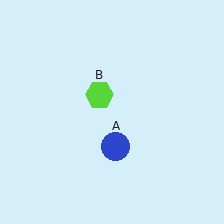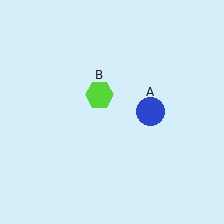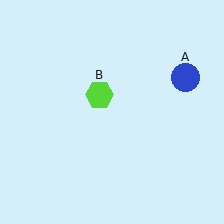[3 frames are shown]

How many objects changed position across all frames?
1 object changed position: blue circle (object A).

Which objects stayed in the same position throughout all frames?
Lime hexagon (object B) remained stationary.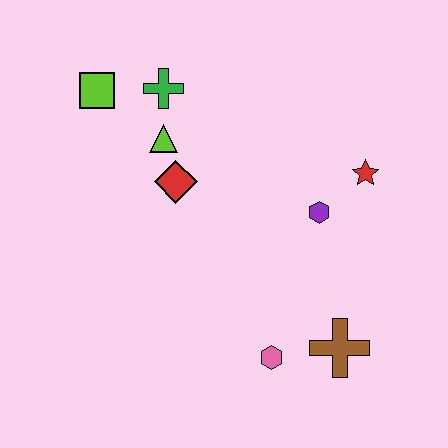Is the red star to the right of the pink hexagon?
Yes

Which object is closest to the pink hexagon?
The brown cross is closest to the pink hexagon.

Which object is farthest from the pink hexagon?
The lime square is farthest from the pink hexagon.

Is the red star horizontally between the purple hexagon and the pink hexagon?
No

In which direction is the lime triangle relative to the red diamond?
The lime triangle is above the red diamond.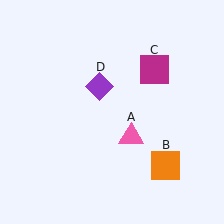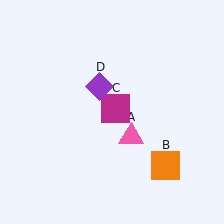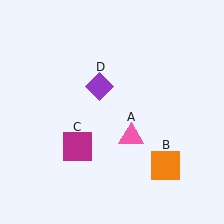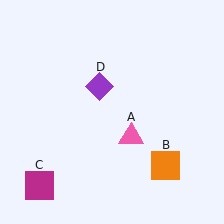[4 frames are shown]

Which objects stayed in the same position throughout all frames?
Pink triangle (object A) and orange square (object B) and purple diamond (object D) remained stationary.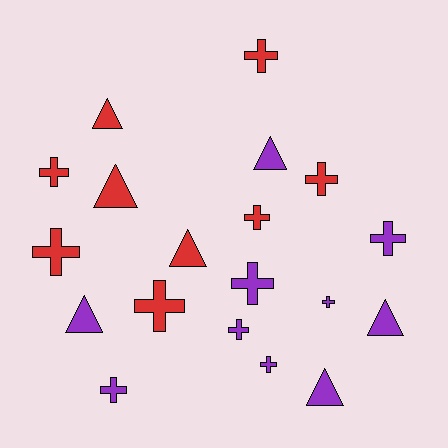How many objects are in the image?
There are 19 objects.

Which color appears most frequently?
Purple, with 10 objects.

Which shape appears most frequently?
Cross, with 12 objects.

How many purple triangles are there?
There are 4 purple triangles.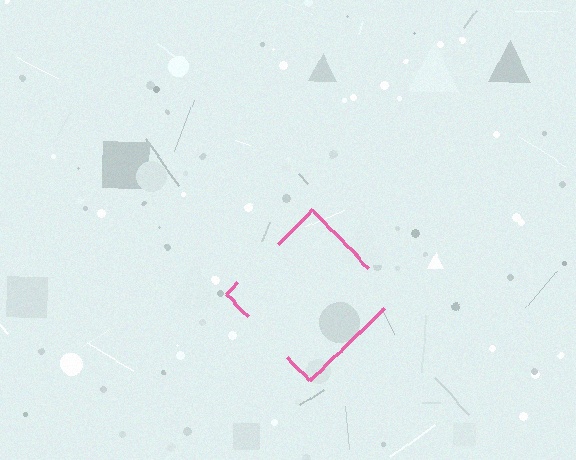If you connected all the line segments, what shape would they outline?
They would outline a diamond.